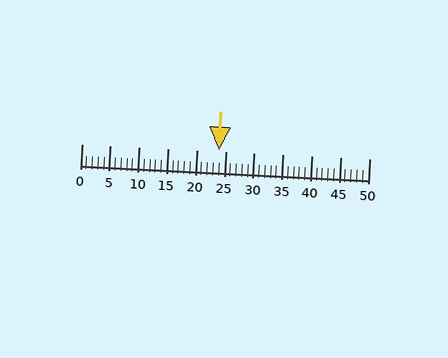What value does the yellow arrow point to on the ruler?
The yellow arrow points to approximately 24.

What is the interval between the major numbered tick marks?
The major tick marks are spaced 5 units apart.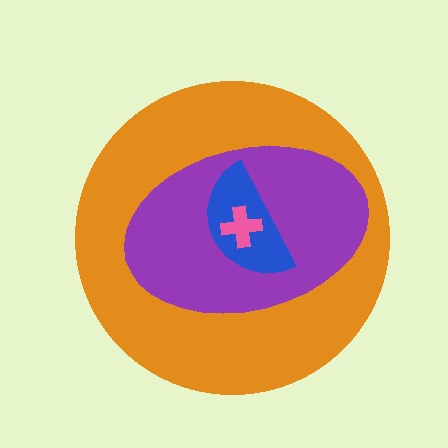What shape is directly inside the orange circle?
The purple ellipse.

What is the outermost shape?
The orange circle.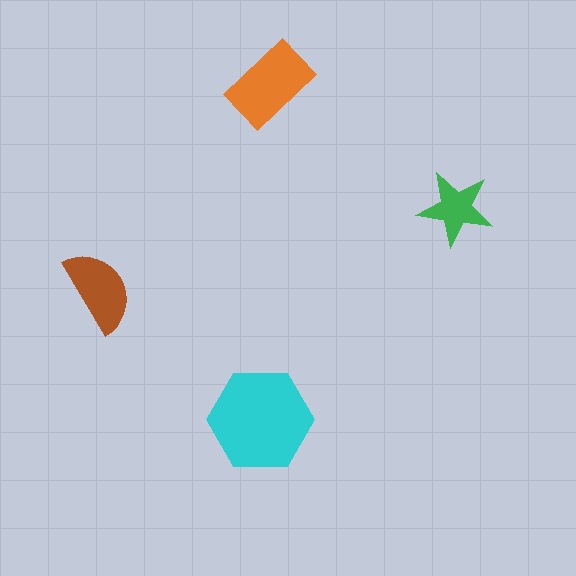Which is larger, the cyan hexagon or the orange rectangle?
The cyan hexagon.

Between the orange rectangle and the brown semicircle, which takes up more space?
The orange rectangle.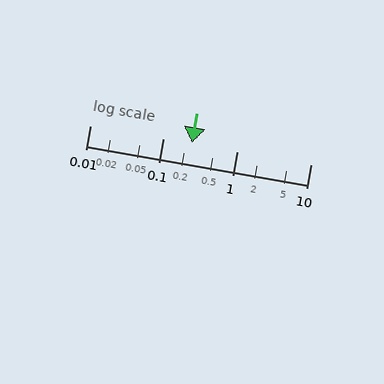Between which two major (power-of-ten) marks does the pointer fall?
The pointer is between 0.1 and 1.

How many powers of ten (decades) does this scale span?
The scale spans 3 decades, from 0.01 to 10.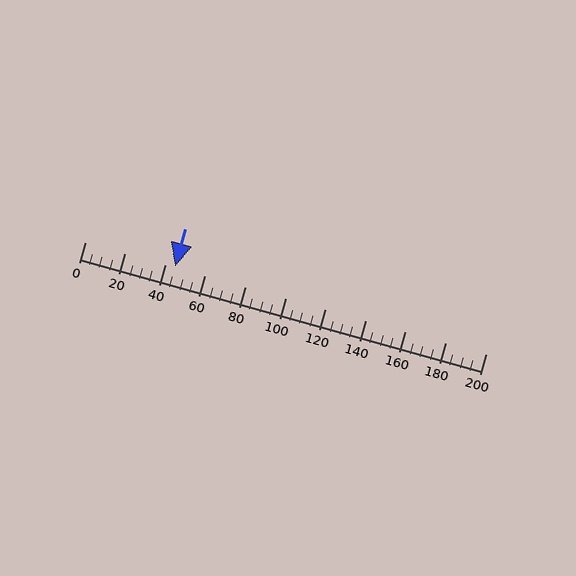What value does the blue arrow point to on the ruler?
The blue arrow points to approximately 45.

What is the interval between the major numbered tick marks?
The major tick marks are spaced 20 units apart.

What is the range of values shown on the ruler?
The ruler shows values from 0 to 200.